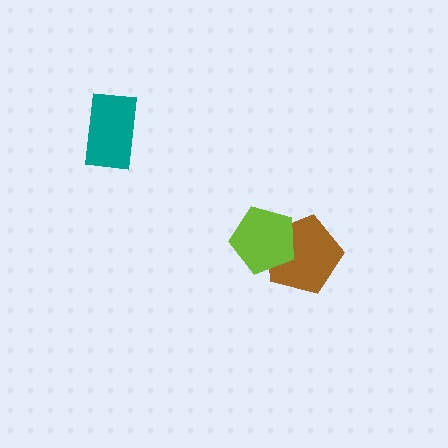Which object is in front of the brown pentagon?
The lime pentagon is in front of the brown pentagon.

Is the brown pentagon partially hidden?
Yes, it is partially covered by another shape.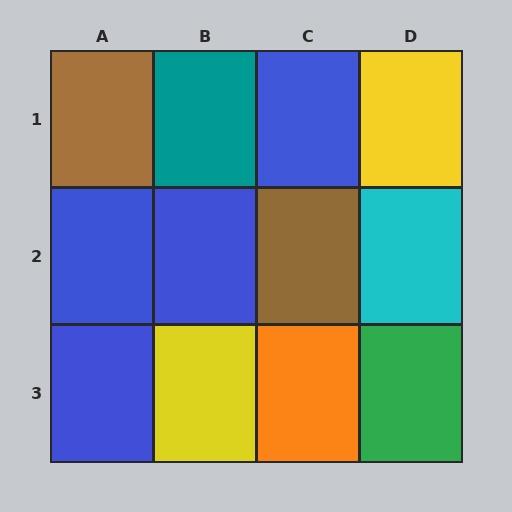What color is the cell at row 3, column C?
Orange.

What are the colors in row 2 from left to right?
Blue, blue, brown, cyan.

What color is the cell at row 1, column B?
Teal.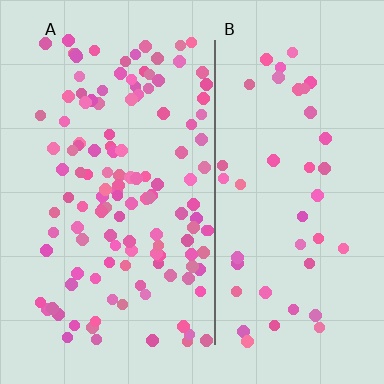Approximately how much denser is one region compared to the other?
Approximately 2.9× — region A over region B.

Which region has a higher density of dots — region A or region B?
A (the left).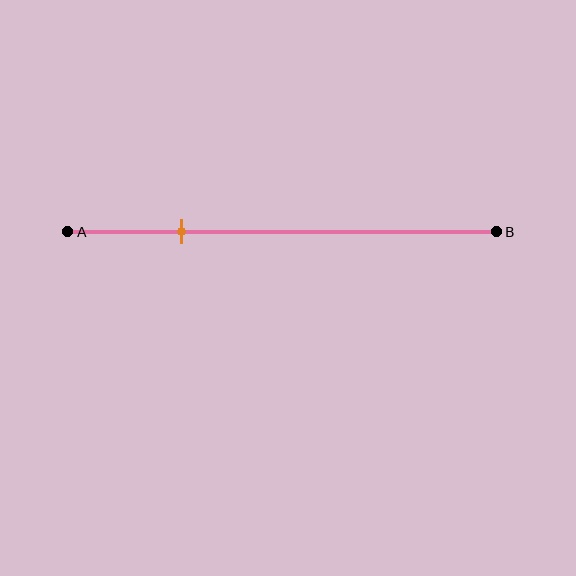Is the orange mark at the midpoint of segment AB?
No, the mark is at about 25% from A, not at the 50% midpoint.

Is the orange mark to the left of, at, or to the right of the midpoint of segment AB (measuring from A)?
The orange mark is to the left of the midpoint of segment AB.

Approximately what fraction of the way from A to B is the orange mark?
The orange mark is approximately 25% of the way from A to B.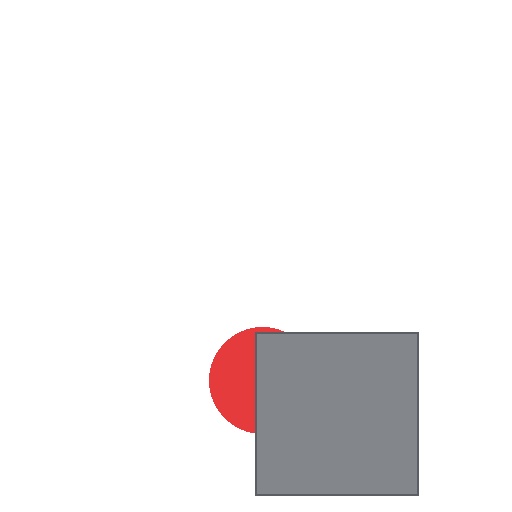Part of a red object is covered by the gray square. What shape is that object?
It is a circle.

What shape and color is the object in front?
The object in front is a gray square.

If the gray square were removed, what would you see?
You would see the complete red circle.